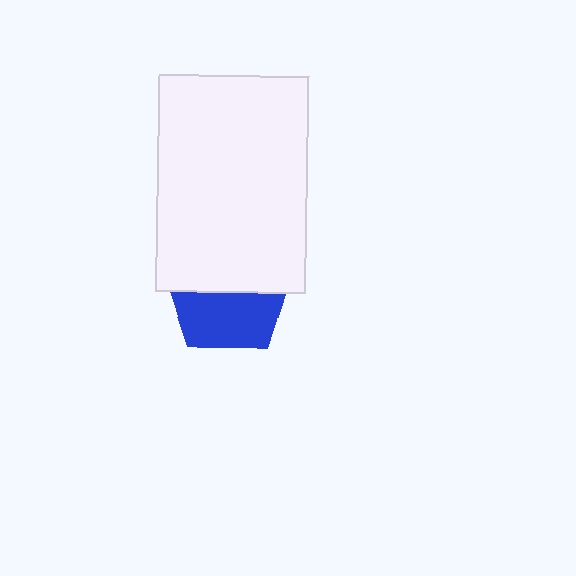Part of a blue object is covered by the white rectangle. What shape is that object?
It is a pentagon.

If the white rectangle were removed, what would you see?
You would see the complete blue pentagon.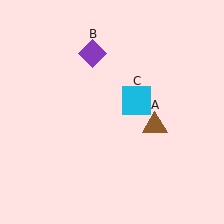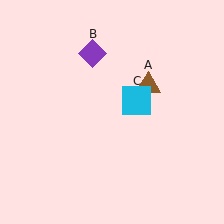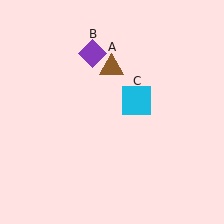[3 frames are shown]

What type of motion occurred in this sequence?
The brown triangle (object A) rotated counterclockwise around the center of the scene.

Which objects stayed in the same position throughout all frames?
Purple diamond (object B) and cyan square (object C) remained stationary.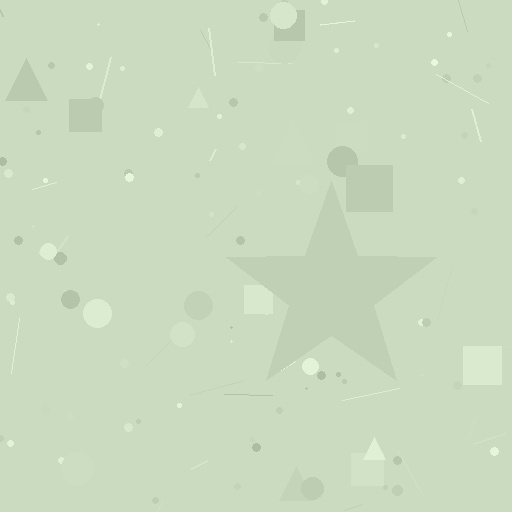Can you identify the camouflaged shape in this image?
The camouflaged shape is a star.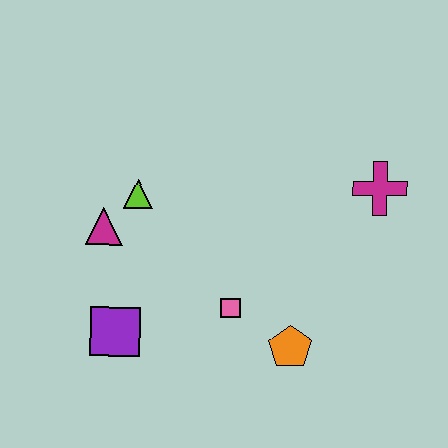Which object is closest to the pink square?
The orange pentagon is closest to the pink square.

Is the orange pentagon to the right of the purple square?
Yes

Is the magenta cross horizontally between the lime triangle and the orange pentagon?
No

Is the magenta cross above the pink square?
Yes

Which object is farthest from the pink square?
The magenta cross is farthest from the pink square.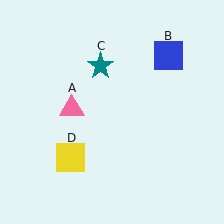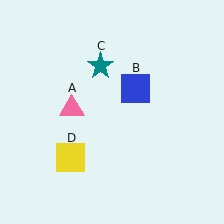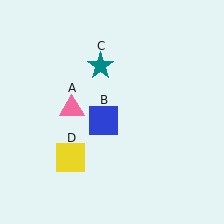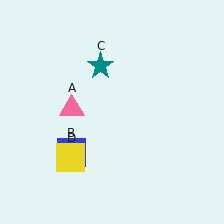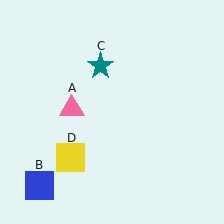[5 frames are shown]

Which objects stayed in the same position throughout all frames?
Pink triangle (object A) and teal star (object C) and yellow square (object D) remained stationary.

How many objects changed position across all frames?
1 object changed position: blue square (object B).